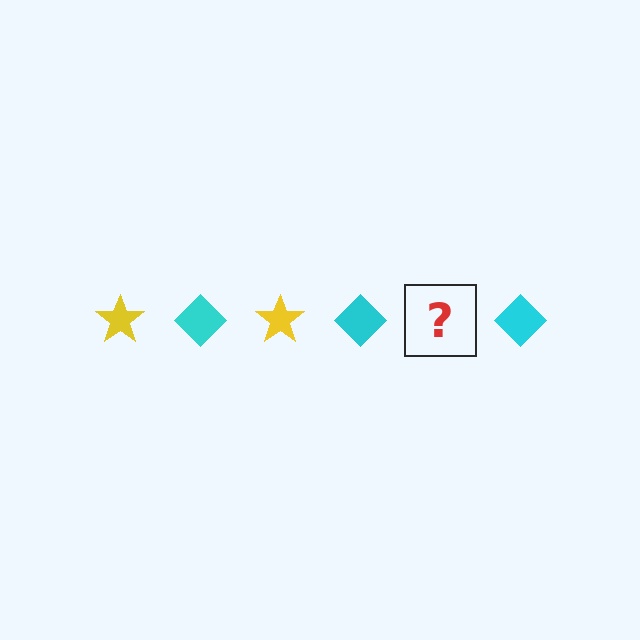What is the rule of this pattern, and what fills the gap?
The rule is that the pattern alternates between yellow star and cyan diamond. The gap should be filled with a yellow star.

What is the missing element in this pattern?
The missing element is a yellow star.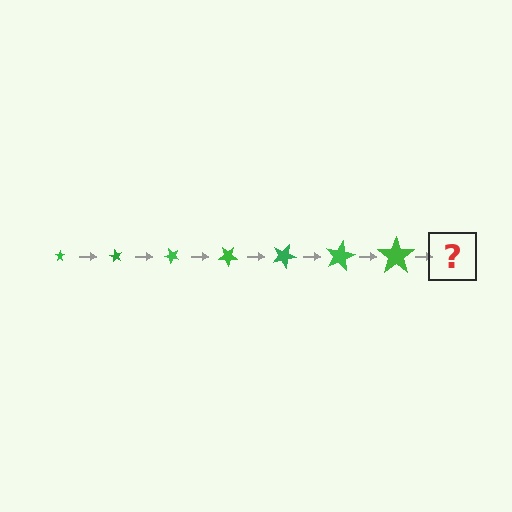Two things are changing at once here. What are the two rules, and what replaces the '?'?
The two rules are that the star grows larger each step and it rotates 60 degrees each step. The '?' should be a star, larger than the previous one and rotated 420 degrees from the start.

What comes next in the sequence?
The next element should be a star, larger than the previous one and rotated 420 degrees from the start.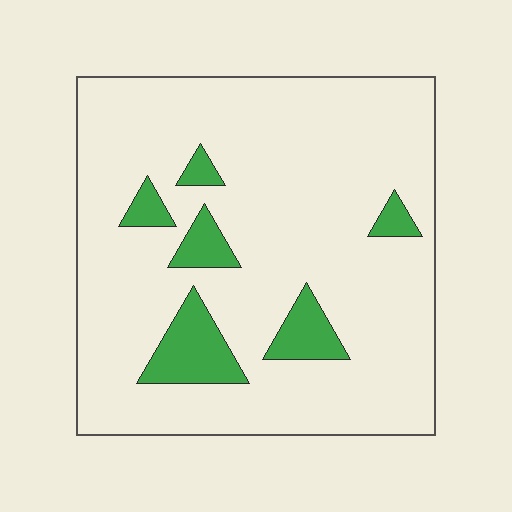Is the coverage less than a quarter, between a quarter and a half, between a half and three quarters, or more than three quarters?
Less than a quarter.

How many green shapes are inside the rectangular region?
6.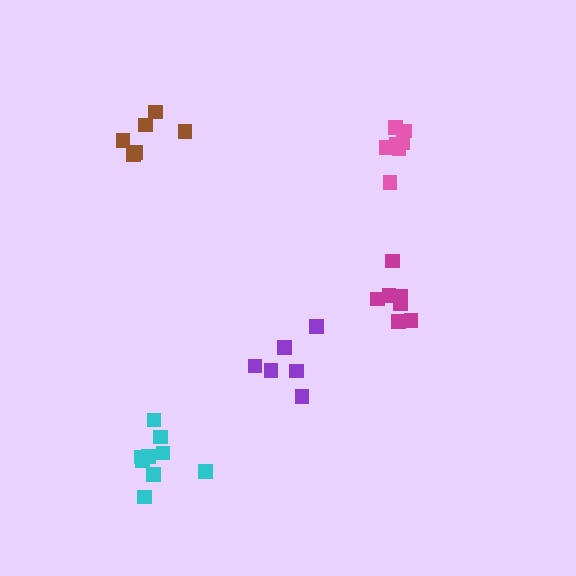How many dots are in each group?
Group 1: 7 dots, Group 2: 6 dots, Group 3: 7 dots, Group 4: 6 dots, Group 5: 9 dots (35 total).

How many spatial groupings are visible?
There are 5 spatial groupings.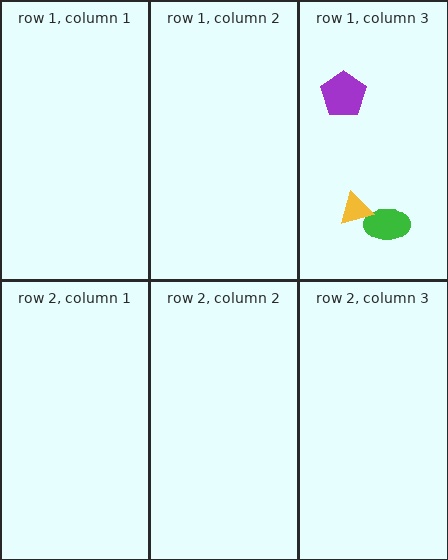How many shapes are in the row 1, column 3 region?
3.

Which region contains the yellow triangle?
The row 1, column 3 region.